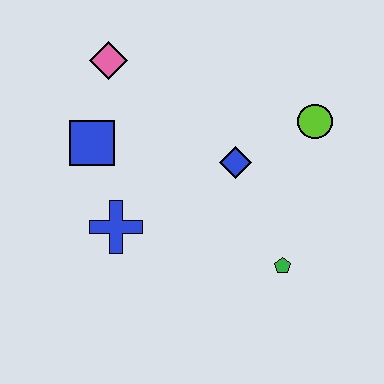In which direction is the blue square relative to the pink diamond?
The blue square is below the pink diamond.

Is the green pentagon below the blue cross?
Yes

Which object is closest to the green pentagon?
The blue diamond is closest to the green pentagon.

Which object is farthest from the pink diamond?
The green pentagon is farthest from the pink diamond.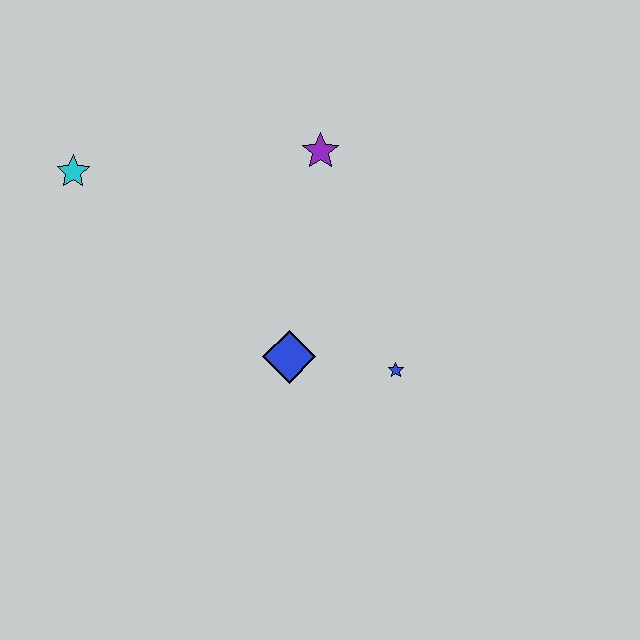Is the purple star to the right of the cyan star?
Yes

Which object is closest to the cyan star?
The purple star is closest to the cyan star.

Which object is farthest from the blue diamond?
The cyan star is farthest from the blue diamond.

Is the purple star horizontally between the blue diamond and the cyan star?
No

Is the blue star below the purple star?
Yes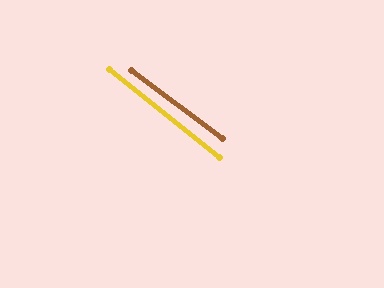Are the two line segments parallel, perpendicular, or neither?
Parallel — their directions differ by only 1.8°.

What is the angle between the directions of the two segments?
Approximately 2 degrees.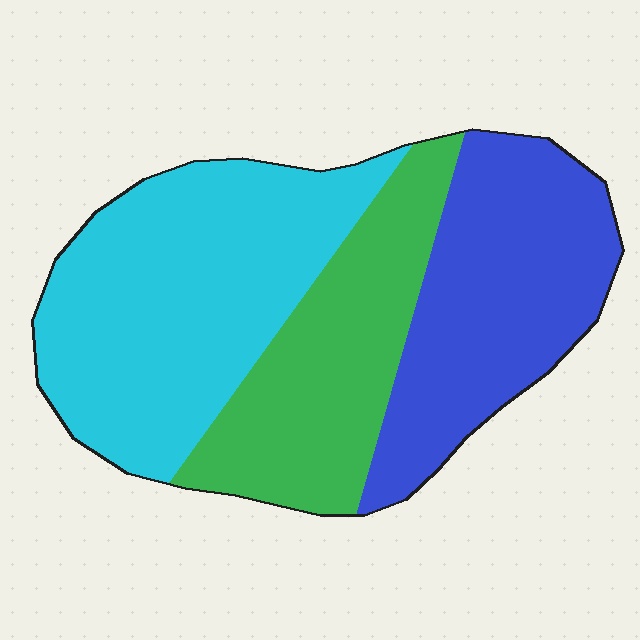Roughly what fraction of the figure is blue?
Blue covers roughly 30% of the figure.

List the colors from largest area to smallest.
From largest to smallest: cyan, blue, green.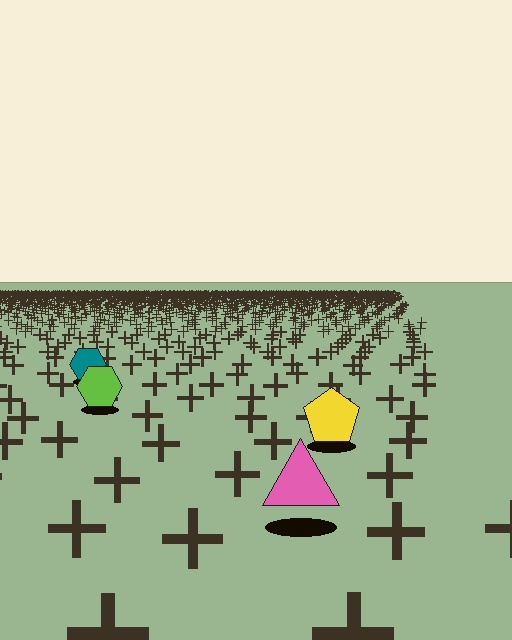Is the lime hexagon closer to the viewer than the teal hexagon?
Yes. The lime hexagon is closer — you can tell from the texture gradient: the ground texture is coarser near it.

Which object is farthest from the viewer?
The teal hexagon is farthest from the viewer. It appears smaller and the ground texture around it is denser.